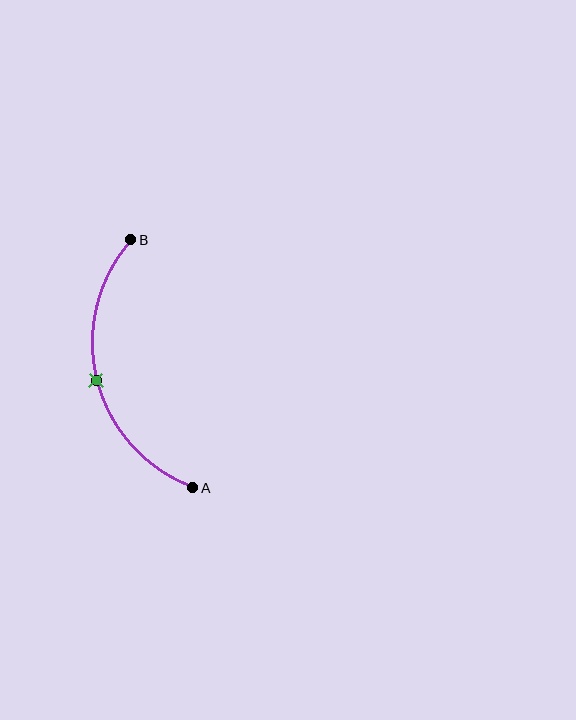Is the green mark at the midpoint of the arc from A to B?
Yes. The green mark lies on the arc at equal arc-length from both A and B — it is the arc midpoint.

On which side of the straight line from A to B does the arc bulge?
The arc bulges to the left of the straight line connecting A and B.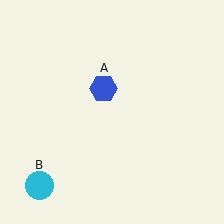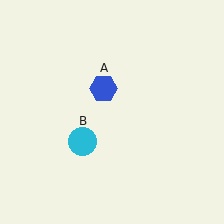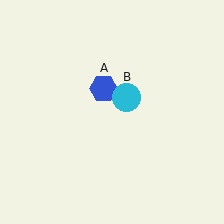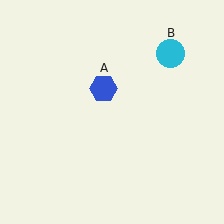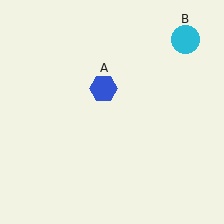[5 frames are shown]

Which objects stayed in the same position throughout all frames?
Blue hexagon (object A) remained stationary.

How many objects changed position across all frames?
1 object changed position: cyan circle (object B).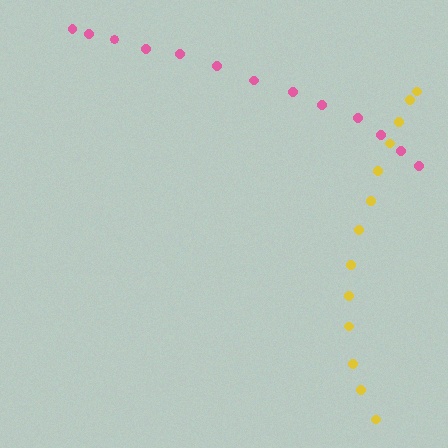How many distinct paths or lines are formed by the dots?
There are 2 distinct paths.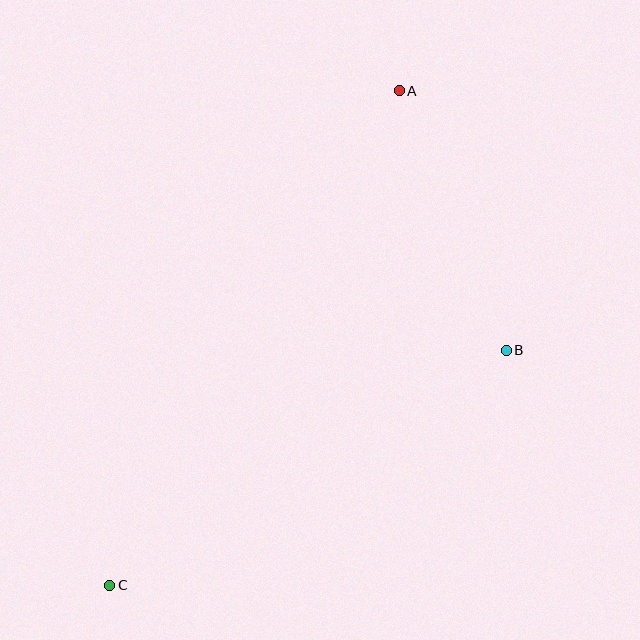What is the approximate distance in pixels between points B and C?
The distance between B and C is approximately 461 pixels.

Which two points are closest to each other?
Points A and B are closest to each other.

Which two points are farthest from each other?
Points A and C are farthest from each other.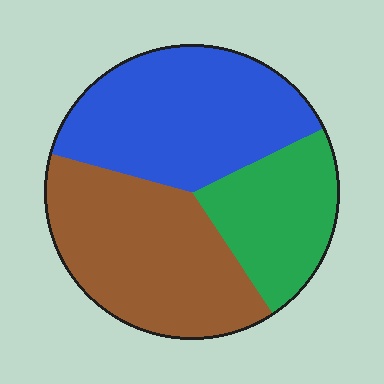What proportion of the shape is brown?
Brown takes up between a quarter and a half of the shape.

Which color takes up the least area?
Green, at roughly 25%.